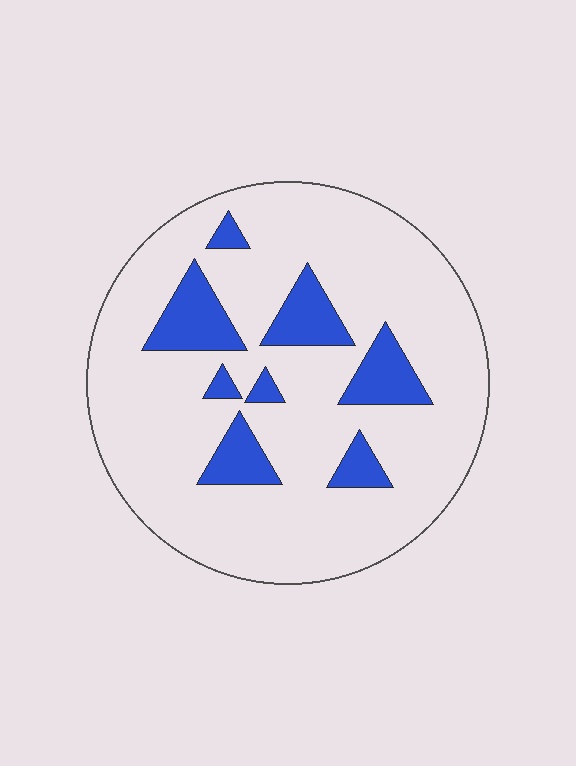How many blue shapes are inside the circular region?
8.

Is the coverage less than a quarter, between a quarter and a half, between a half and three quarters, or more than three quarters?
Less than a quarter.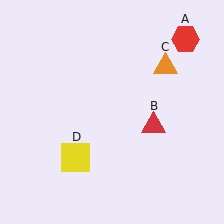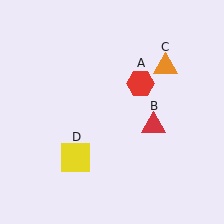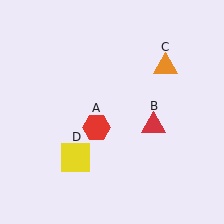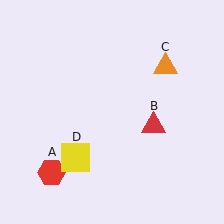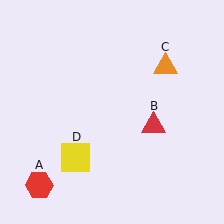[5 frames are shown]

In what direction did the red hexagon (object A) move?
The red hexagon (object A) moved down and to the left.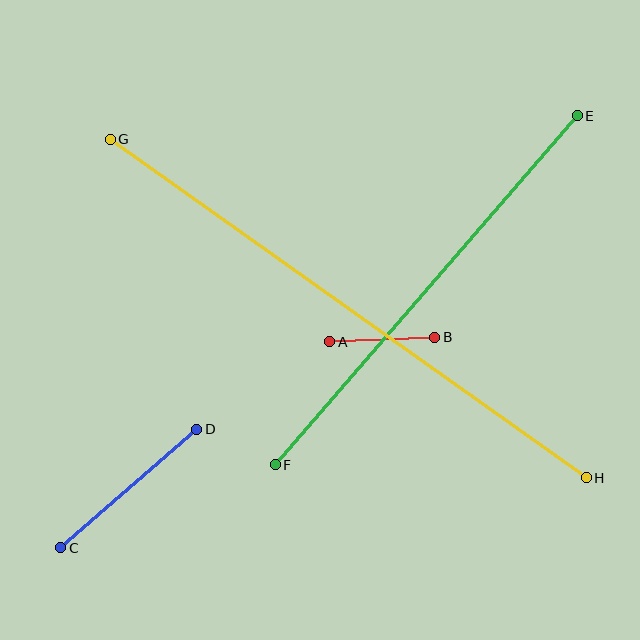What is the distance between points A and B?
The distance is approximately 105 pixels.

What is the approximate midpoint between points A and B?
The midpoint is at approximately (382, 340) pixels.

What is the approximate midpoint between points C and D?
The midpoint is at approximately (129, 489) pixels.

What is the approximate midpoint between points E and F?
The midpoint is at approximately (426, 290) pixels.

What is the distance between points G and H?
The distance is approximately 584 pixels.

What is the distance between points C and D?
The distance is approximately 180 pixels.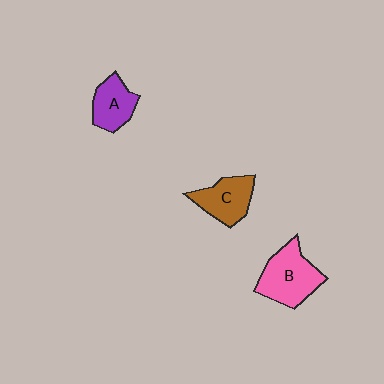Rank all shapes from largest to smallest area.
From largest to smallest: B (pink), C (brown), A (purple).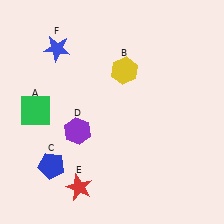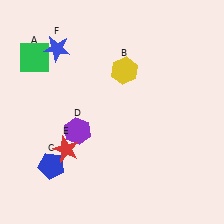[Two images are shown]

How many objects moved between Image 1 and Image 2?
2 objects moved between the two images.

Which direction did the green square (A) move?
The green square (A) moved up.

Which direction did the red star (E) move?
The red star (E) moved up.